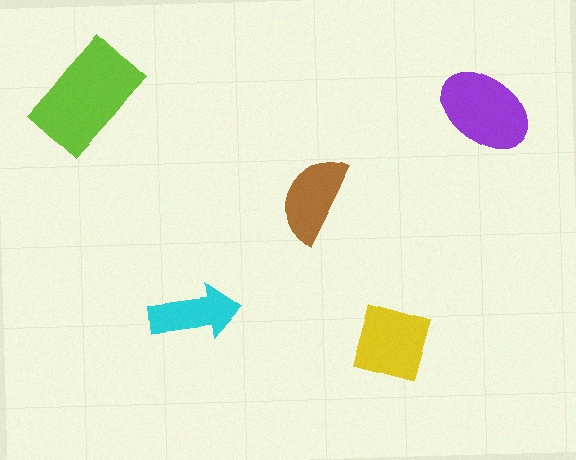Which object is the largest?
The lime rectangle.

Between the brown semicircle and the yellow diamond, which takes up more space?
The yellow diamond.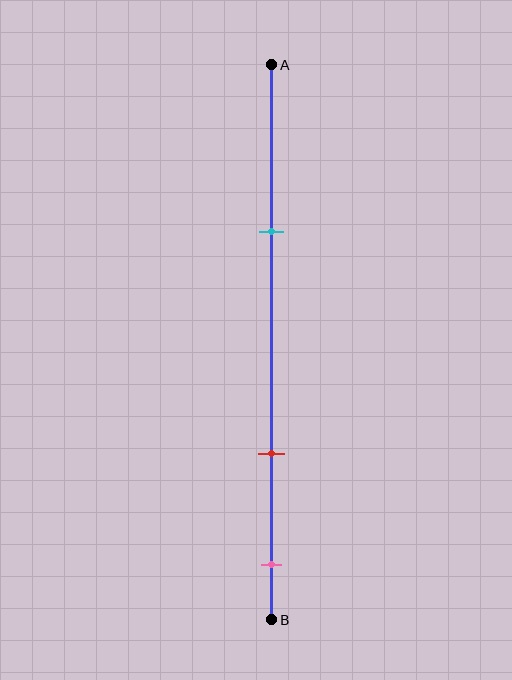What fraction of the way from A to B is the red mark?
The red mark is approximately 70% (0.7) of the way from A to B.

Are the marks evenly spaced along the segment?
No, the marks are not evenly spaced.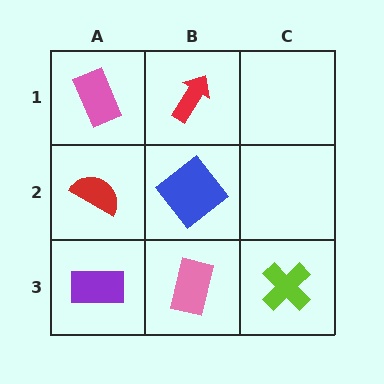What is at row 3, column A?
A purple rectangle.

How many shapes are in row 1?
2 shapes.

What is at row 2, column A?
A red semicircle.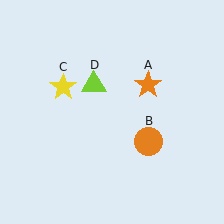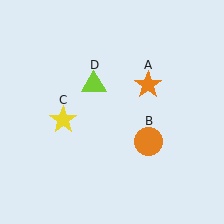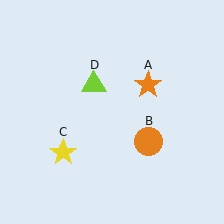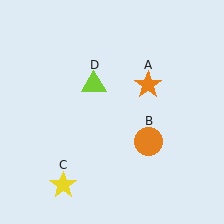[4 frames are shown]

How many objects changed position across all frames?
1 object changed position: yellow star (object C).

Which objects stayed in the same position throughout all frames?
Orange star (object A) and orange circle (object B) and lime triangle (object D) remained stationary.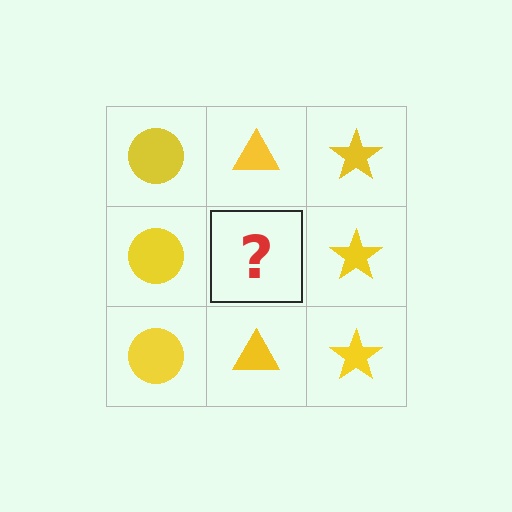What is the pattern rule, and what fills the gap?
The rule is that each column has a consistent shape. The gap should be filled with a yellow triangle.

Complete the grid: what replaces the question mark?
The question mark should be replaced with a yellow triangle.